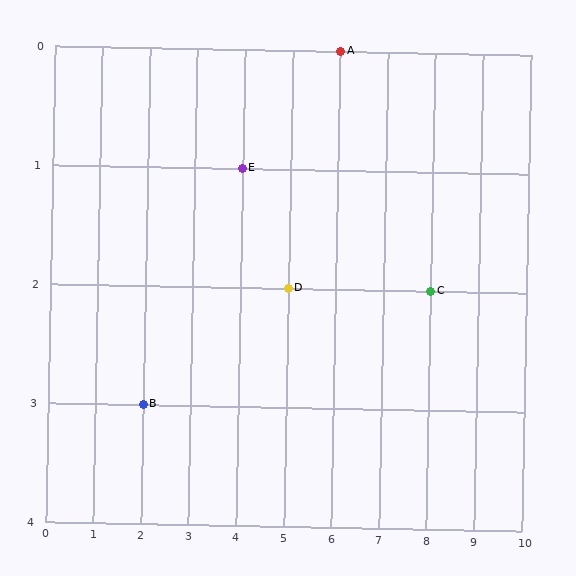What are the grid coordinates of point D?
Point D is at grid coordinates (5, 2).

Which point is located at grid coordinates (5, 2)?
Point D is at (5, 2).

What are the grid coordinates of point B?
Point B is at grid coordinates (2, 3).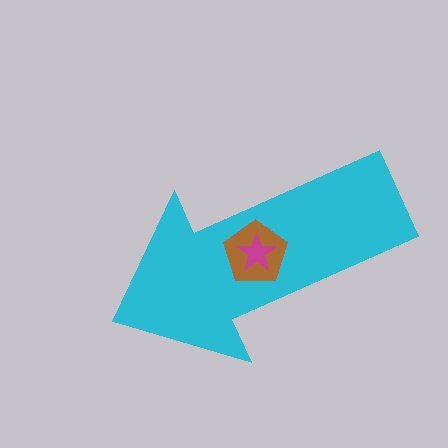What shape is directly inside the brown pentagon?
The magenta star.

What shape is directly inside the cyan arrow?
The brown pentagon.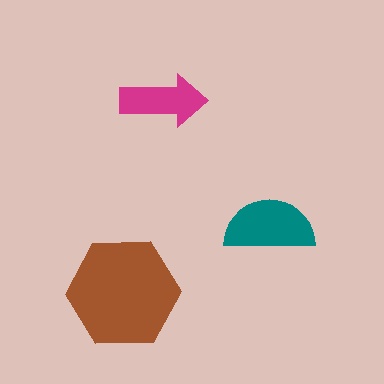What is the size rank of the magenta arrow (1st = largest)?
3rd.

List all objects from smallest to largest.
The magenta arrow, the teal semicircle, the brown hexagon.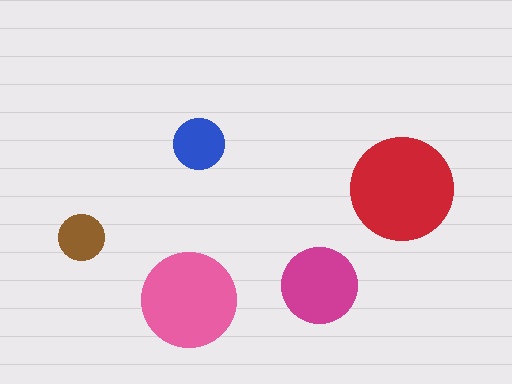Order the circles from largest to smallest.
the red one, the pink one, the magenta one, the blue one, the brown one.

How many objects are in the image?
There are 5 objects in the image.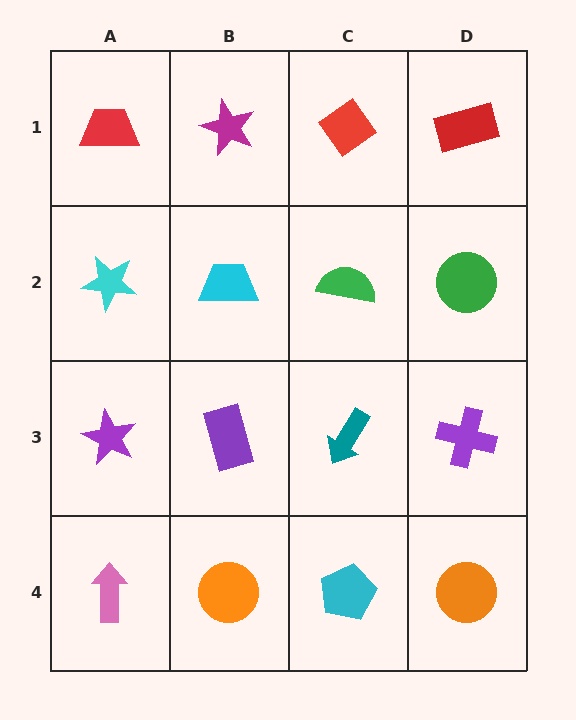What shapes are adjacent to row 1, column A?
A cyan star (row 2, column A), a magenta star (row 1, column B).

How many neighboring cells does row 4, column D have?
2.